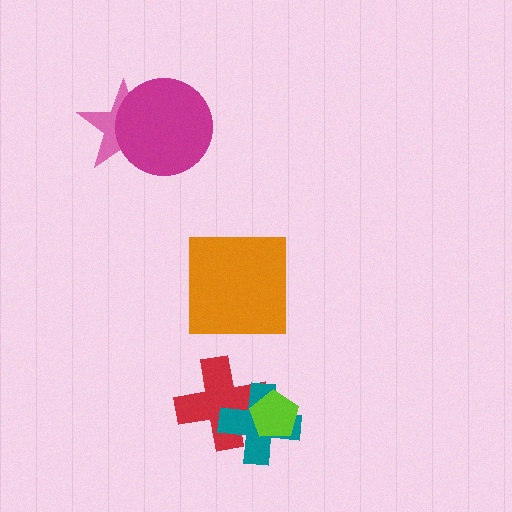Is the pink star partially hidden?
Yes, it is partially covered by another shape.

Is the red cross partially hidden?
Yes, it is partially covered by another shape.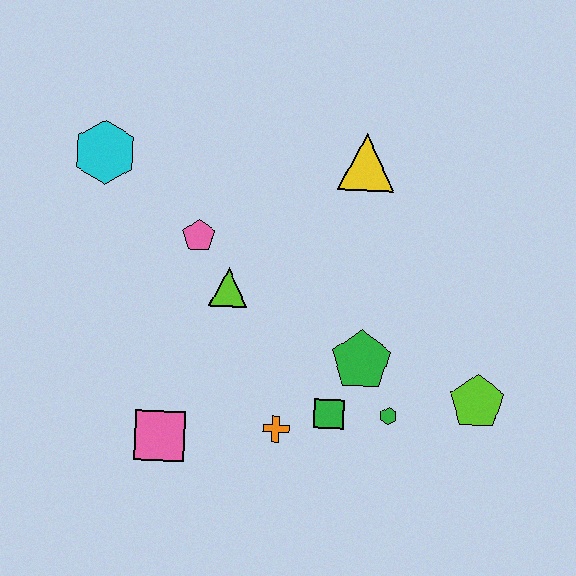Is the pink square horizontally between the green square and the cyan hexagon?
Yes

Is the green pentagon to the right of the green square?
Yes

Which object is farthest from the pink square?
The yellow triangle is farthest from the pink square.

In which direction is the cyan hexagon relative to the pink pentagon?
The cyan hexagon is to the left of the pink pentagon.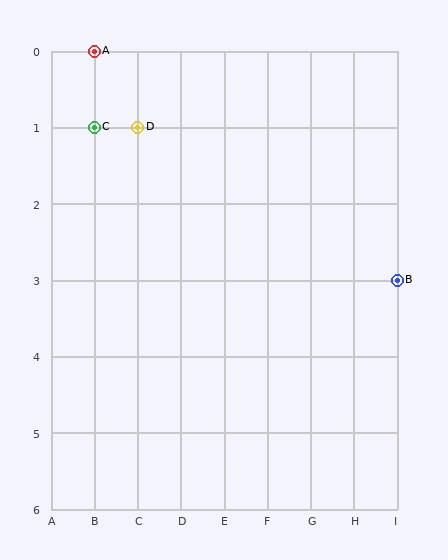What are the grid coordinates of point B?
Point B is at grid coordinates (I, 3).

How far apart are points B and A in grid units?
Points B and A are 7 columns and 3 rows apart (about 7.6 grid units diagonally).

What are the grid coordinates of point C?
Point C is at grid coordinates (B, 1).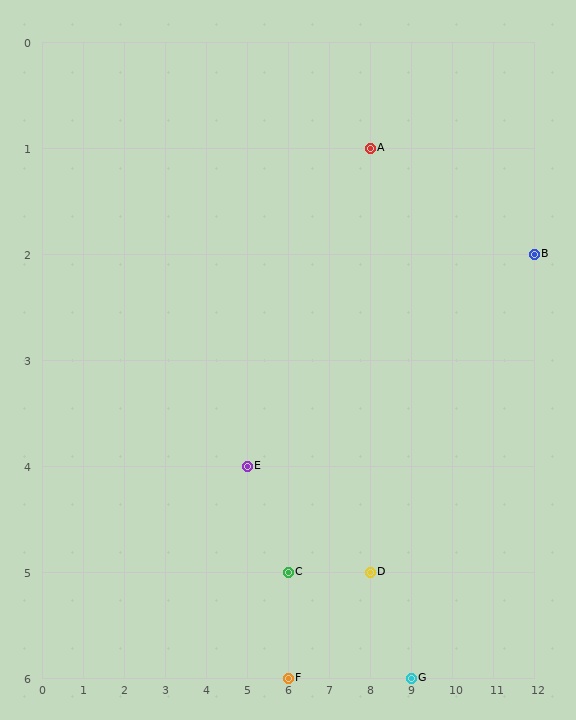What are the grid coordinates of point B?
Point B is at grid coordinates (12, 2).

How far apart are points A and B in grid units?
Points A and B are 4 columns and 1 row apart (about 4.1 grid units diagonally).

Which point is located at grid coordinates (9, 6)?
Point G is at (9, 6).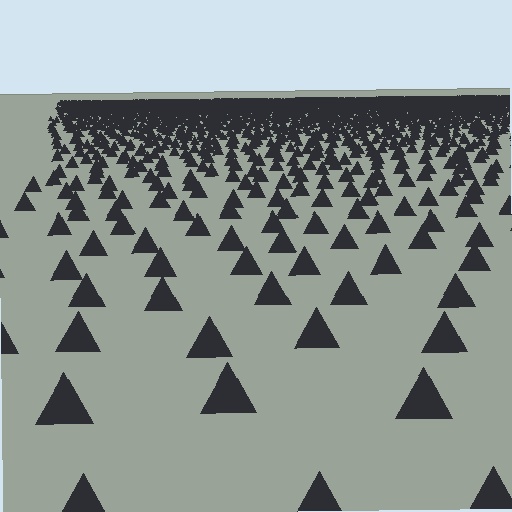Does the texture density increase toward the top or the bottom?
Density increases toward the top.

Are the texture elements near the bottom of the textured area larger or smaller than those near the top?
Larger. Near the bottom, elements are closer to the viewer and appear at a bigger on-screen size.